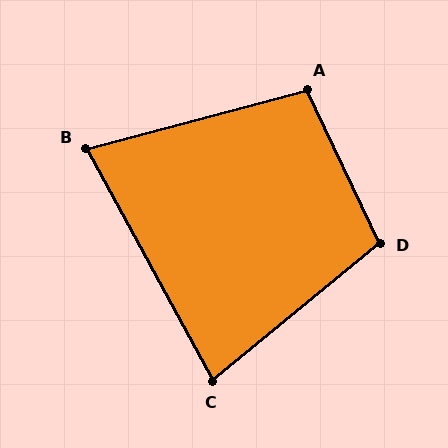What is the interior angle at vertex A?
Approximately 101 degrees (obtuse).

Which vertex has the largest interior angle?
D, at approximately 104 degrees.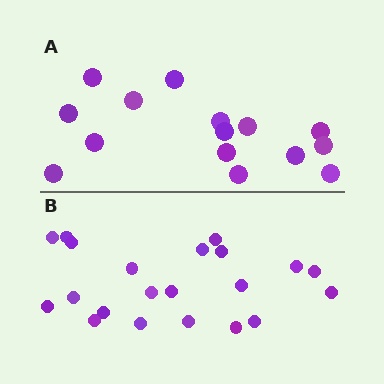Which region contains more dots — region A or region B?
Region B (the bottom region) has more dots.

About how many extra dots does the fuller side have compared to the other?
Region B has about 6 more dots than region A.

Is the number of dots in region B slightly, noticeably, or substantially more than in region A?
Region B has noticeably more, but not dramatically so. The ratio is roughly 1.4 to 1.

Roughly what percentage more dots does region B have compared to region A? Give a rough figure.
About 40% more.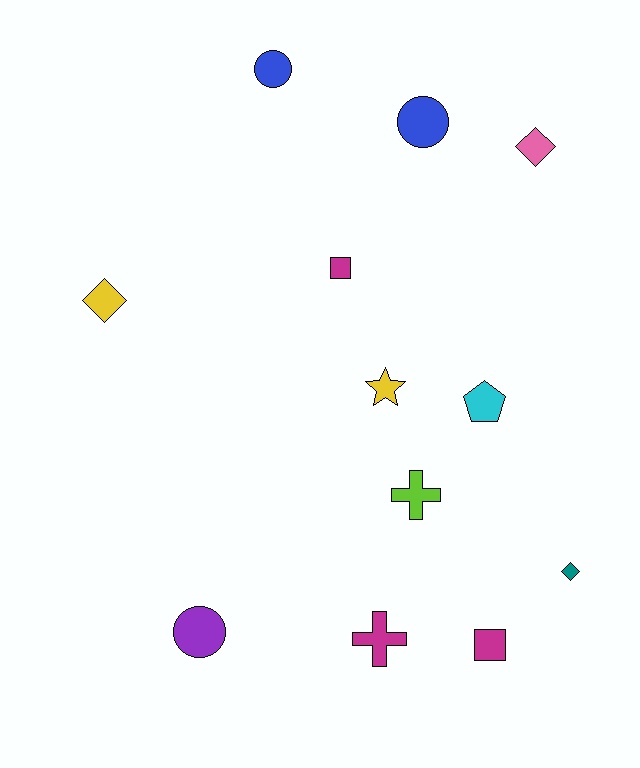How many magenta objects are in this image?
There are 3 magenta objects.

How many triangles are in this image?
There are no triangles.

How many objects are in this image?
There are 12 objects.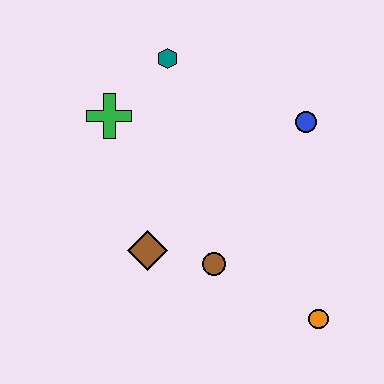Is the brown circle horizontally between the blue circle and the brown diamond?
Yes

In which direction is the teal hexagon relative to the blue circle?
The teal hexagon is to the left of the blue circle.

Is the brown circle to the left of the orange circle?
Yes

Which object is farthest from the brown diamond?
The blue circle is farthest from the brown diamond.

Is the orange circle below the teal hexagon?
Yes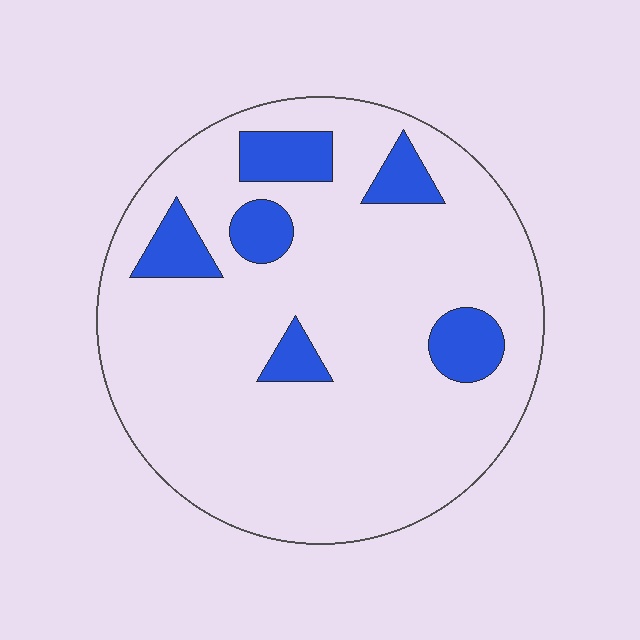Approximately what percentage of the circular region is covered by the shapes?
Approximately 15%.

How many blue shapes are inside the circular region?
6.